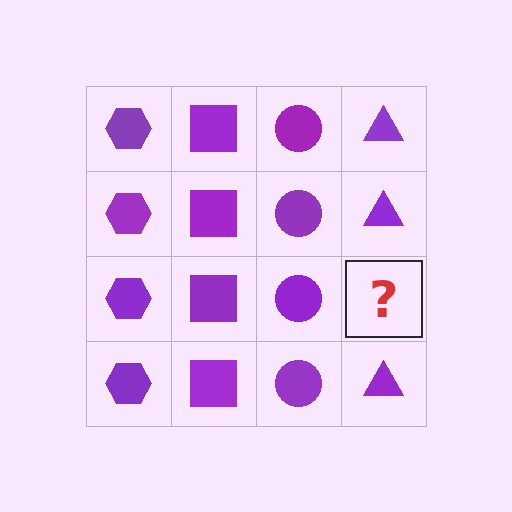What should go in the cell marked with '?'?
The missing cell should contain a purple triangle.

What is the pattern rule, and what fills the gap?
The rule is that each column has a consistent shape. The gap should be filled with a purple triangle.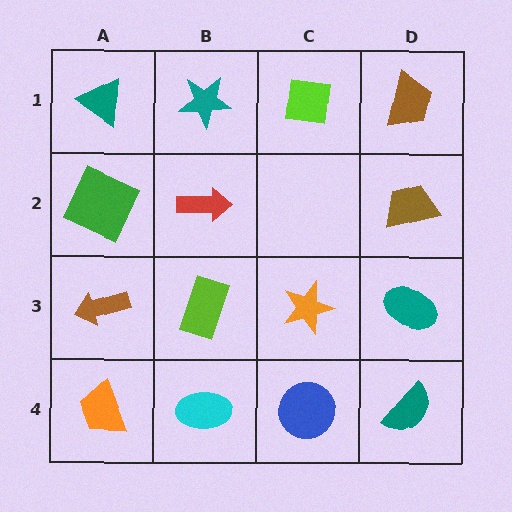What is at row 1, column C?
A lime square.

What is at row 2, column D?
A brown trapezoid.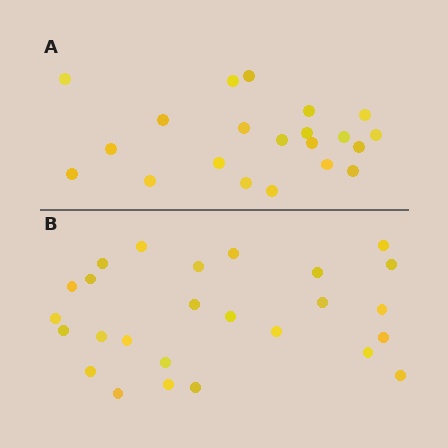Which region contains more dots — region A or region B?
Region B (the bottom region) has more dots.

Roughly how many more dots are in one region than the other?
Region B has about 5 more dots than region A.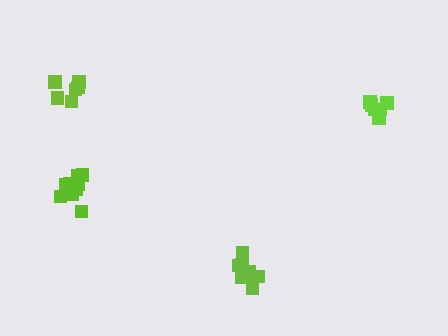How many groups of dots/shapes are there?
There are 4 groups.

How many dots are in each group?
Group 1: 11 dots, Group 2: 6 dots, Group 3: 8 dots, Group 4: 6 dots (31 total).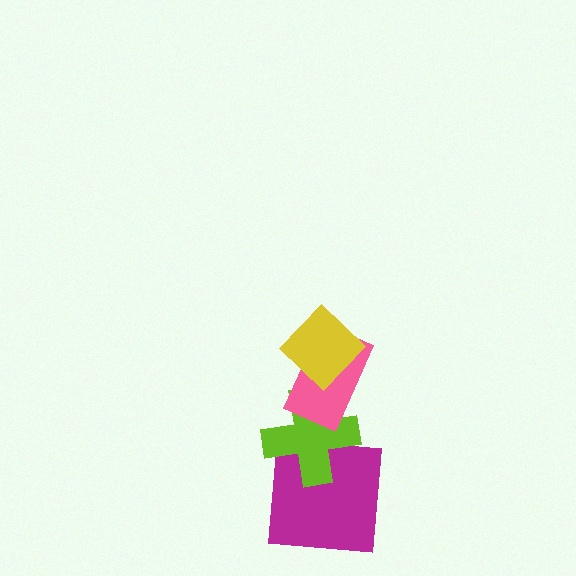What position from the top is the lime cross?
The lime cross is 3rd from the top.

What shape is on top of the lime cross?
The pink rectangle is on top of the lime cross.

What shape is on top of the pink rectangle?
The yellow diamond is on top of the pink rectangle.